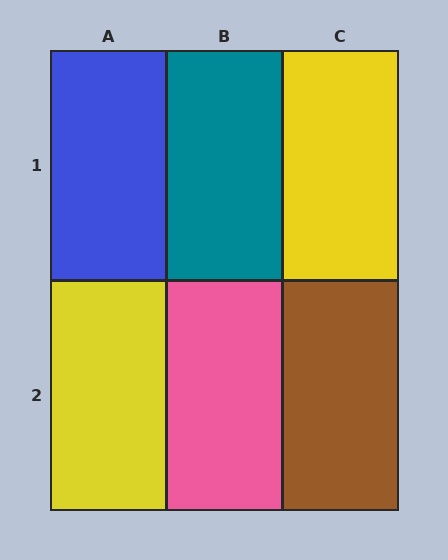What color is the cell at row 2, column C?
Brown.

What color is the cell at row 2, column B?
Pink.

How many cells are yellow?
2 cells are yellow.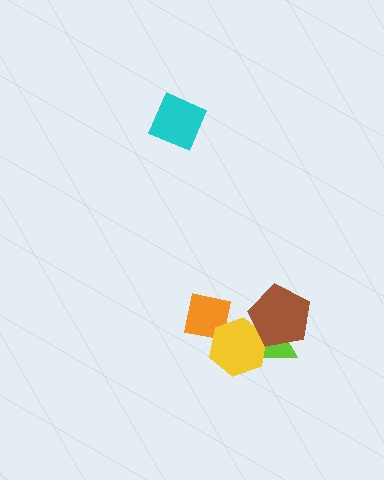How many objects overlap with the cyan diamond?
0 objects overlap with the cyan diamond.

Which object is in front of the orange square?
The yellow hexagon is in front of the orange square.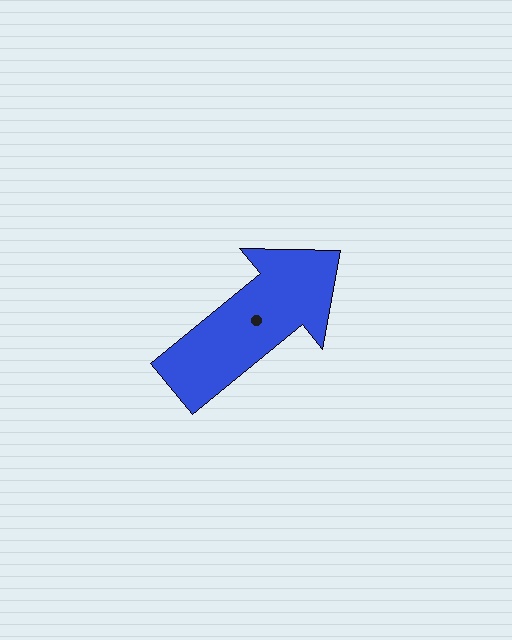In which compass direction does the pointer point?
Northeast.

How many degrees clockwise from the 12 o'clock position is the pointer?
Approximately 51 degrees.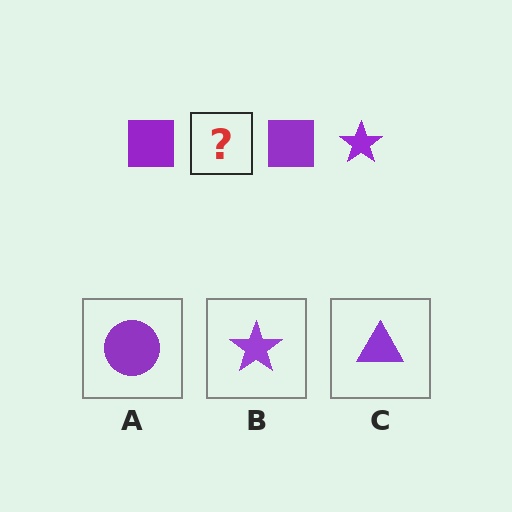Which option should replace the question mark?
Option B.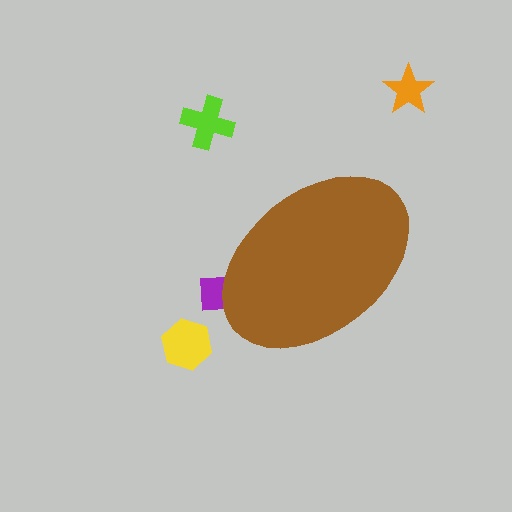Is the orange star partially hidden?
No, the orange star is fully visible.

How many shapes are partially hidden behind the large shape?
1 shape is partially hidden.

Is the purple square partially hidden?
Yes, the purple square is partially hidden behind the brown ellipse.